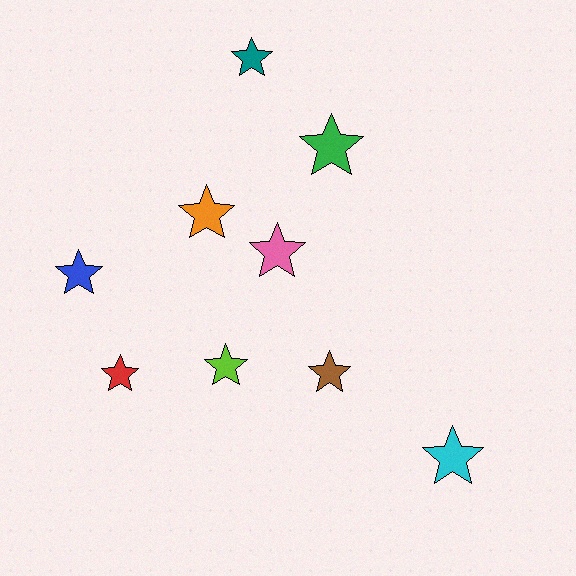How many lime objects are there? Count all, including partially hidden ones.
There is 1 lime object.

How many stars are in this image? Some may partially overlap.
There are 9 stars.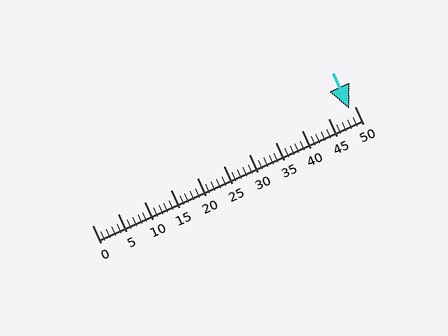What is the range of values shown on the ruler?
The ruler shows values from 0 to 50.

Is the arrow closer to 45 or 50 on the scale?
The arrow is closer to 50.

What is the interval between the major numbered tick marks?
The major tick marks are spaced 5 units apart.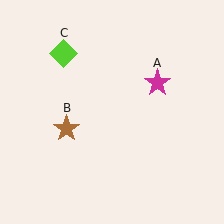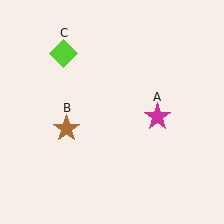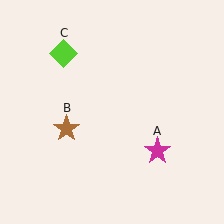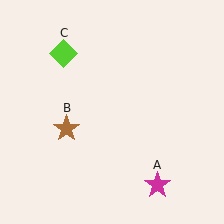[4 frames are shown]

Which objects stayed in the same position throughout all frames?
Brown star (object B) and lime diamond (object C) remained stationary.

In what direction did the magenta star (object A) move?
The magenta star (object A) moved down.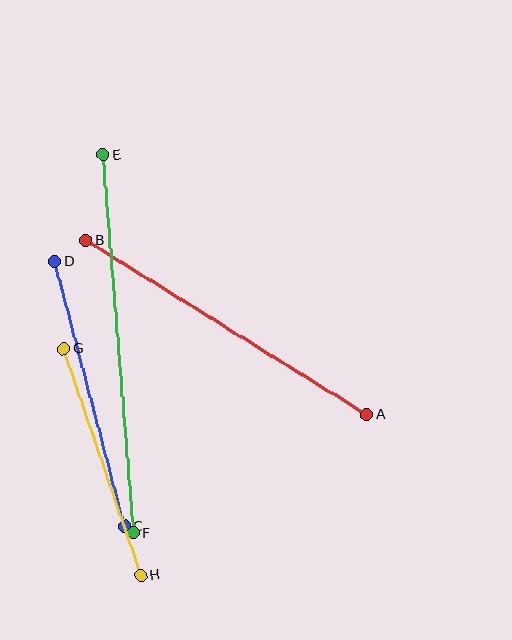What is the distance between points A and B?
The distance is approximately 331 pixels.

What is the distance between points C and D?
The distance is approximately 274 pixels.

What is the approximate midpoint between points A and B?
The midpoint is at approximately (227, 327) pixels.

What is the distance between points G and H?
The distance is approximately 239 pixels.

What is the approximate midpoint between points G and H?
The midpoint is at approximately (102, 462) pixels.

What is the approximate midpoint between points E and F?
The midpoint is at approximately (118, 344) pixels.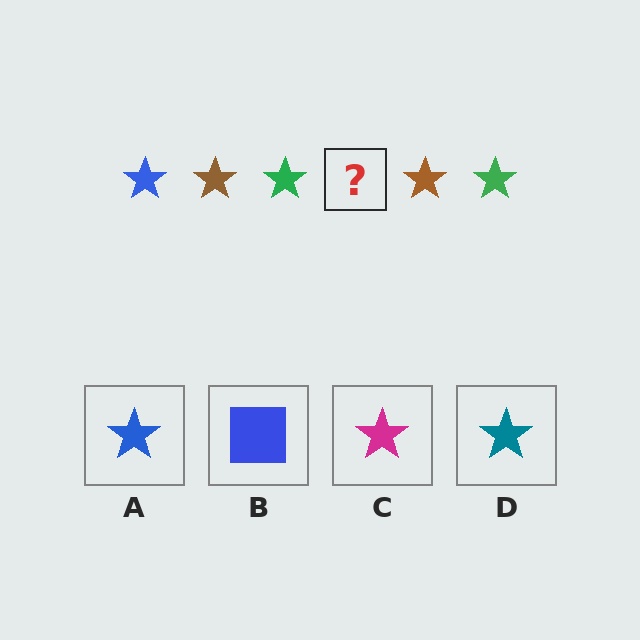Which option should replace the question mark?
Option A.